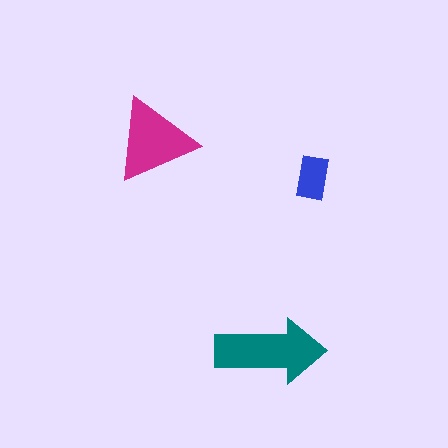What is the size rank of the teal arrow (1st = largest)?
1st.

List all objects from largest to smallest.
The teal arrow, the magenta triangle, the blue rectangle.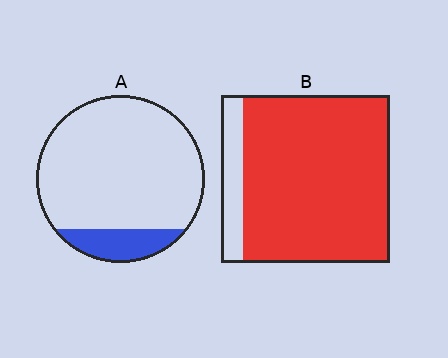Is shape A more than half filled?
No.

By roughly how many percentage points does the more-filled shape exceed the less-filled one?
By roughly 75 percentage points (B over A).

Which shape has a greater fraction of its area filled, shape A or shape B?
Shape B.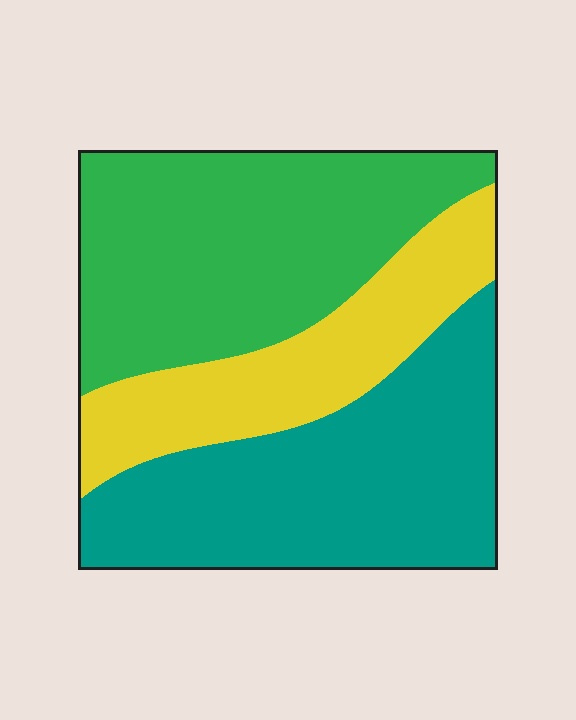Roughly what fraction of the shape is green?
Green takes up about three eighths (3/8) of the shape.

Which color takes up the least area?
Yellow, at roughly 25%.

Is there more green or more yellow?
Green.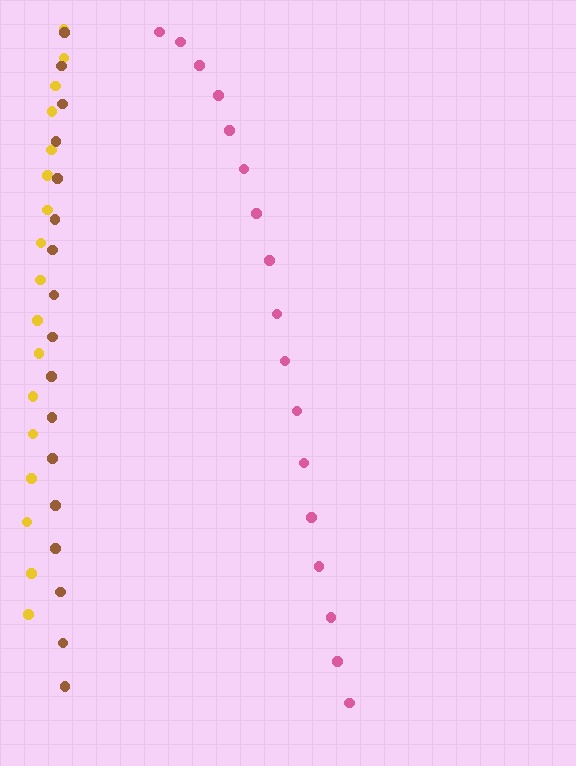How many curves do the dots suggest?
There are 3 distinct paths.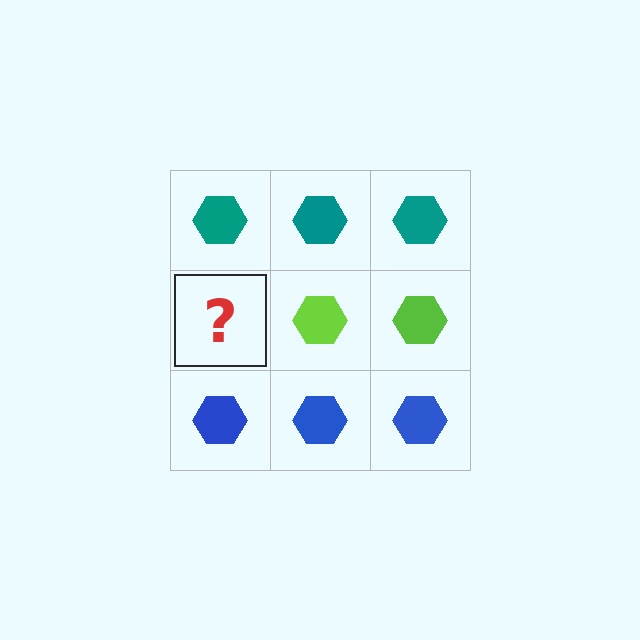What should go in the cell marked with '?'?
The missing cell should contain a lime hexagon.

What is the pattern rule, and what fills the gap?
The rule is that each row has a consistent color. The gap should be filled with a lime hexagon.